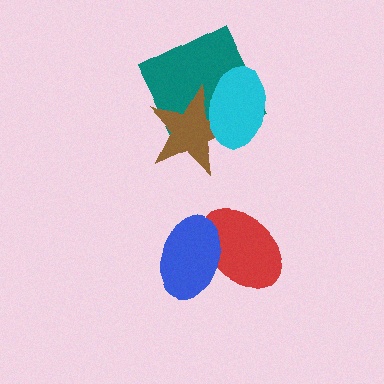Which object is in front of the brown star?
The cyan ellipse is in front of the brown star.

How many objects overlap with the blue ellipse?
1 object overlaps with the blue ellipse.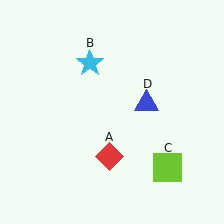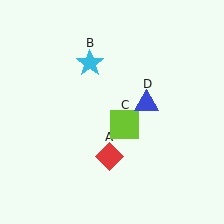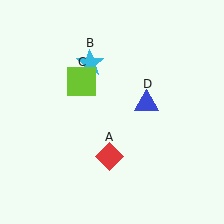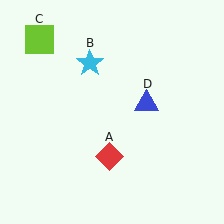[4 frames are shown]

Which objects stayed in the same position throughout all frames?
Red diamond (object A) and cyan star (object B) and blue triangle (object D) remained stationary.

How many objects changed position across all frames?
1 object changed position: lime square (object C).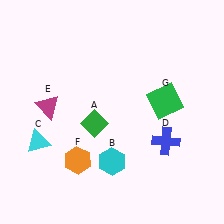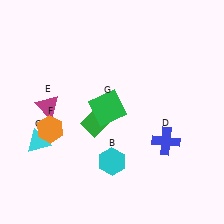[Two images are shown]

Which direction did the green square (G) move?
The green square (G) moved left.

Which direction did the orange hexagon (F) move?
The orange hexagon (F) moved up.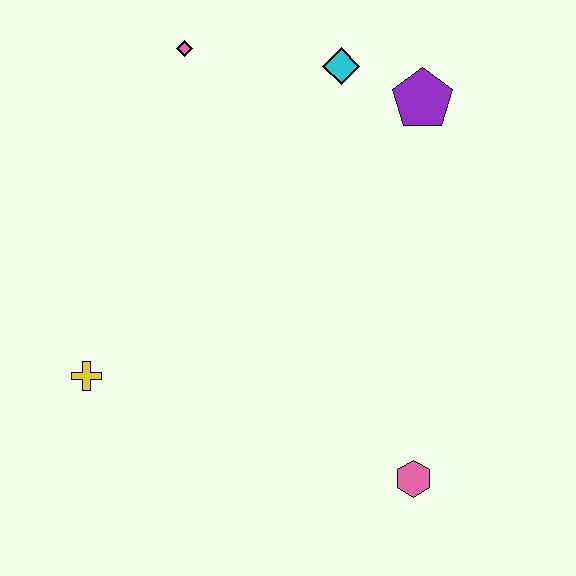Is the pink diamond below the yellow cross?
No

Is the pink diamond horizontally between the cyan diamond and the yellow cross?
Yes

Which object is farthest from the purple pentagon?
The yellow cross is farthest from the purple pentagon.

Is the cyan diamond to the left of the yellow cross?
No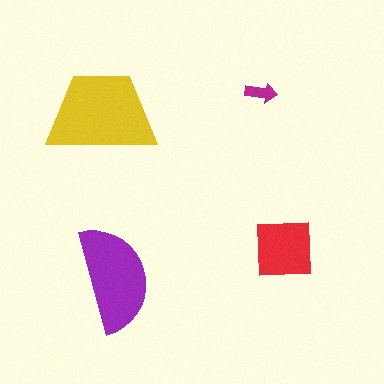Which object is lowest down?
The purple semicircle is bottommost.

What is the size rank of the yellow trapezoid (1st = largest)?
1st.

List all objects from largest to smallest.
The yellow trapezoid, the purple semicircle, the red square, the magenta arrow.